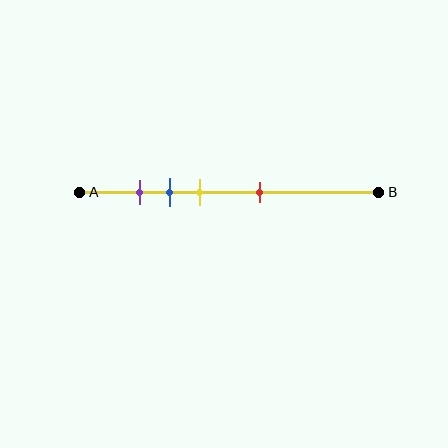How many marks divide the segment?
There are 4 marks dividing the segment.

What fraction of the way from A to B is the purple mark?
The purple mark is approximately 20% (0.2) of the way from A to B.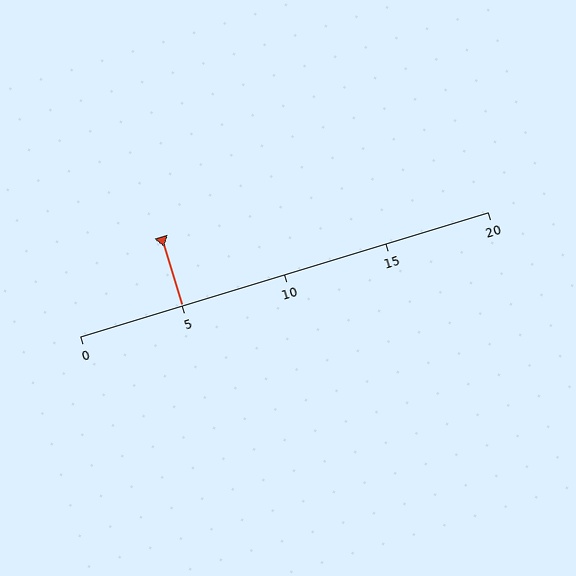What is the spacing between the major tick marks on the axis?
The major ticks are spaced 5 apart.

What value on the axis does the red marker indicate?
The marker indicates approximately 5.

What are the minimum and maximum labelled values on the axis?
The axis runs from 0 to 20.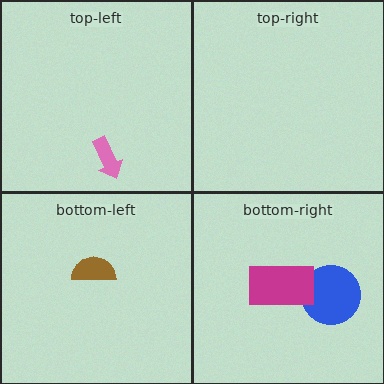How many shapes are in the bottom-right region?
2.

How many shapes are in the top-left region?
1.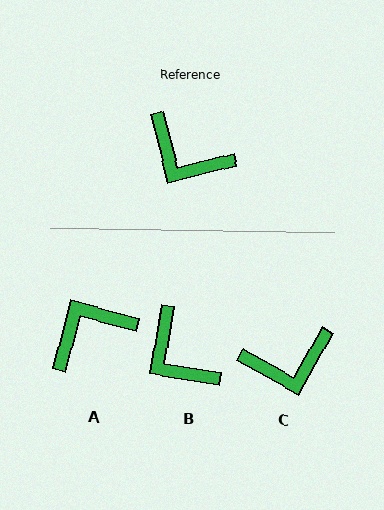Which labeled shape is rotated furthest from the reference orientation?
A, about 120 degrees away.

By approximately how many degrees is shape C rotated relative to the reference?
Approximately 46 degrees counter-clockwise.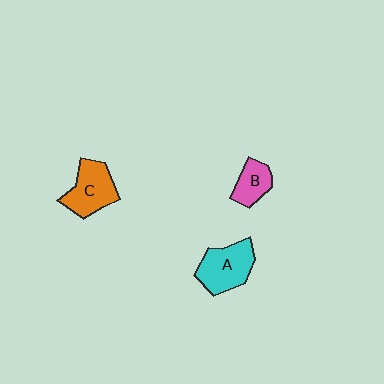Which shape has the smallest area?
Shape B (pink).